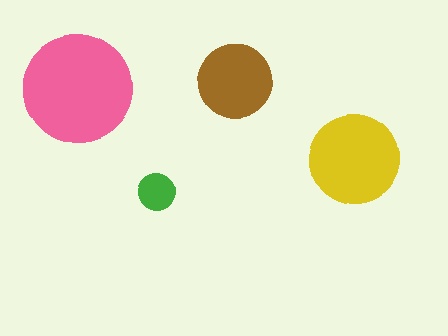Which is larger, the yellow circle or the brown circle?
The yellow one.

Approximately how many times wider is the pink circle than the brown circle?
About 1.5 times wider.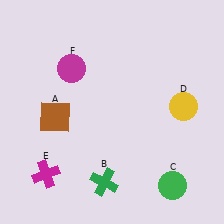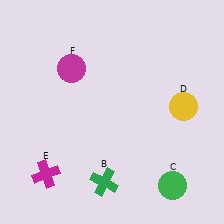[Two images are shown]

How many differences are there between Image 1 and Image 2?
There is 1 difference between the two images.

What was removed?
The brown square (A) was removed in Image 2.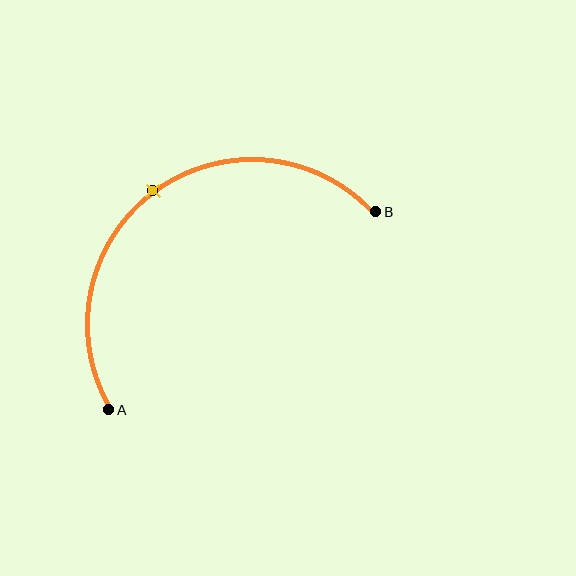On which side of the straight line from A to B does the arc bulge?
The arc bulges above and to the left of the straight line connecting A and B.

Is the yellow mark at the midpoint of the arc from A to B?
Yes. The yellow mark lies on the arc at equal arc-length from both A and B — it is the arc midpoint.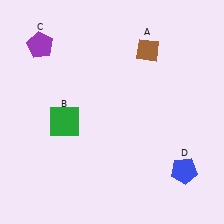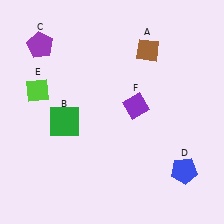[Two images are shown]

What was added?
A lime diamond (E), a purple diamond (F) were added in Image 2.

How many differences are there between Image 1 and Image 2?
There are 2 differences between the two images.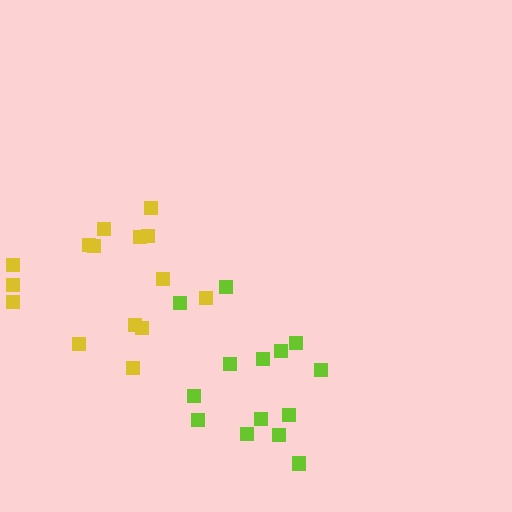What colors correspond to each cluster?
The clusters are colored: yellow, lime.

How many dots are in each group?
Group 1: 15 dots, Group 2: 14 dots (29 total).